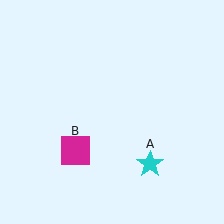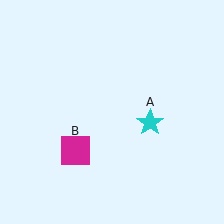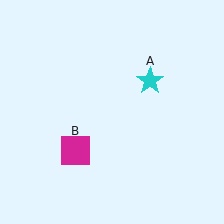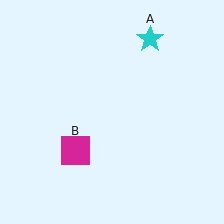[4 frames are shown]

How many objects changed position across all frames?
1 object changed position: cyan star (object A).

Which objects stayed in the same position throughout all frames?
Magenta square (object B) remained stationary.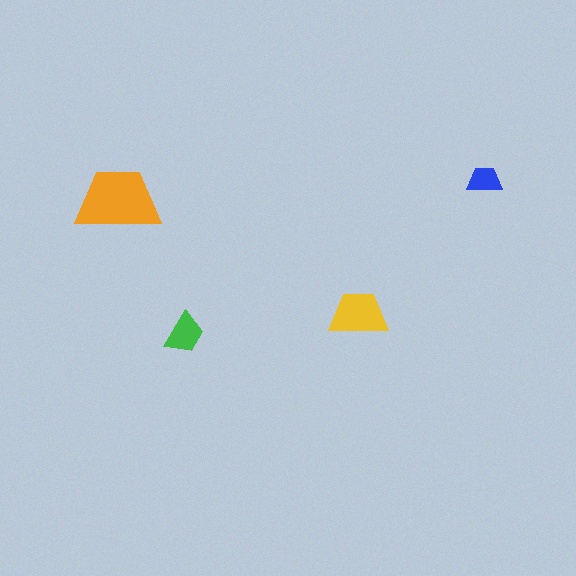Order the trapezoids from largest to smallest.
the orange one, the yellow one, the green one, the blue one.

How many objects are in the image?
There are 4 objects in the image.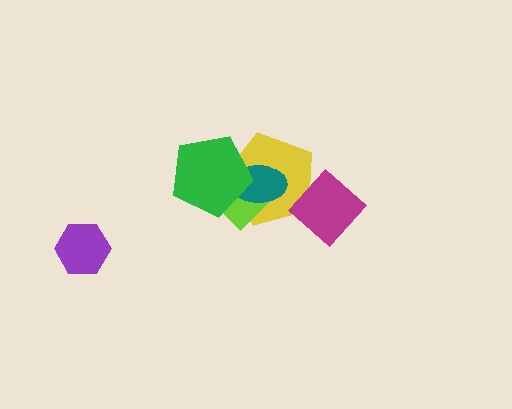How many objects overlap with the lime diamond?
3 objects overlap with the lime diamond.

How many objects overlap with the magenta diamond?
1 object overlaps with the magenta diamond.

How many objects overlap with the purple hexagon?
0 objects overlap with the purple hexagon.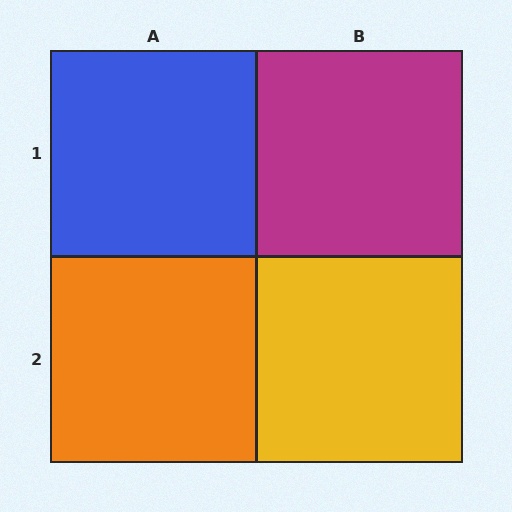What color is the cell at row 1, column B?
Magenta.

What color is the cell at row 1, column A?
Blue.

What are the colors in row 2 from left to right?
Orange, yellow.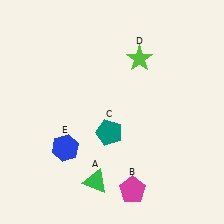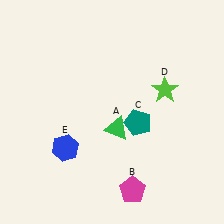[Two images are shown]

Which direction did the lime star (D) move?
The lime star (D) moved down.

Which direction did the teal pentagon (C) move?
The teal pentagon (C) moved right.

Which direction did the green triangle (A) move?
The green triangle (A) moved up.